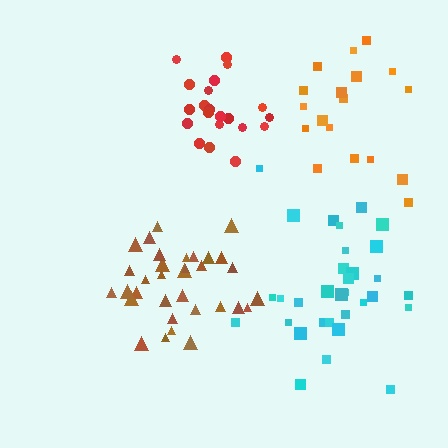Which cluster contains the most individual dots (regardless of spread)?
Brown (33).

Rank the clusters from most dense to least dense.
red, brown, cyan, orange.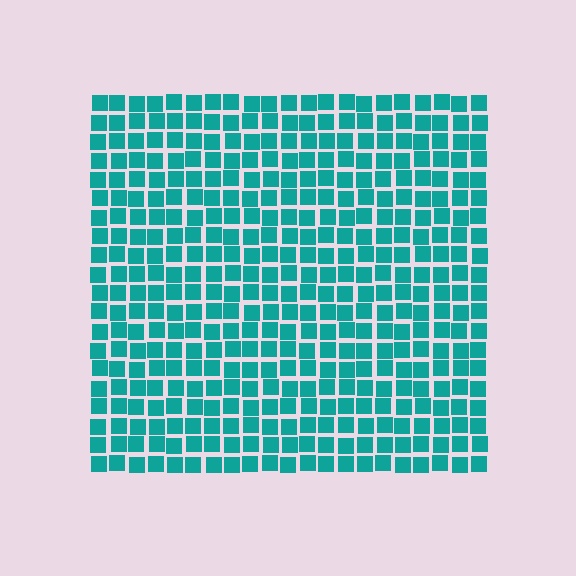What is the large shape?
The large shape is a square.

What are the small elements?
The small elements are squares.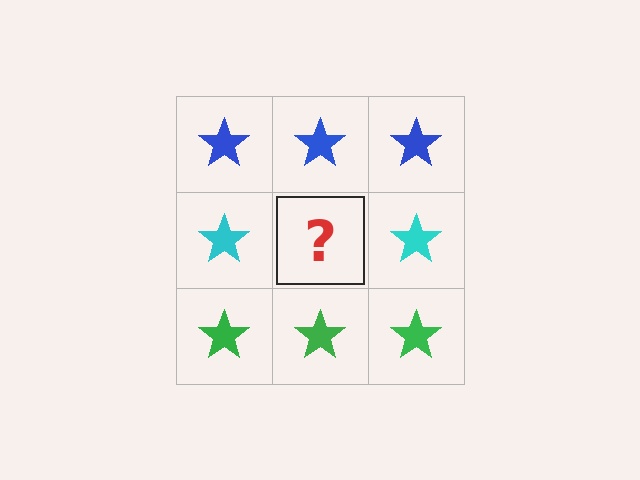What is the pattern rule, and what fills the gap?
The rule is that each row has a consistent color. The gap should be filled with a cyan star.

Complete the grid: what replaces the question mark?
The question mark should be replaced with a cyan star.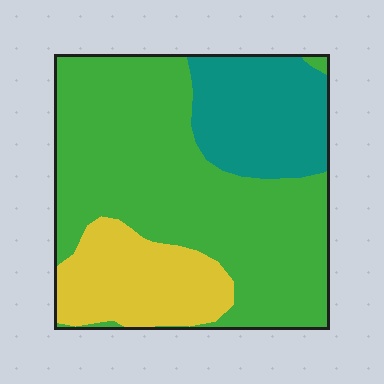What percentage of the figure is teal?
Teal covers roughly 20% of the figure.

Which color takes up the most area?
Green, at roughly 60%.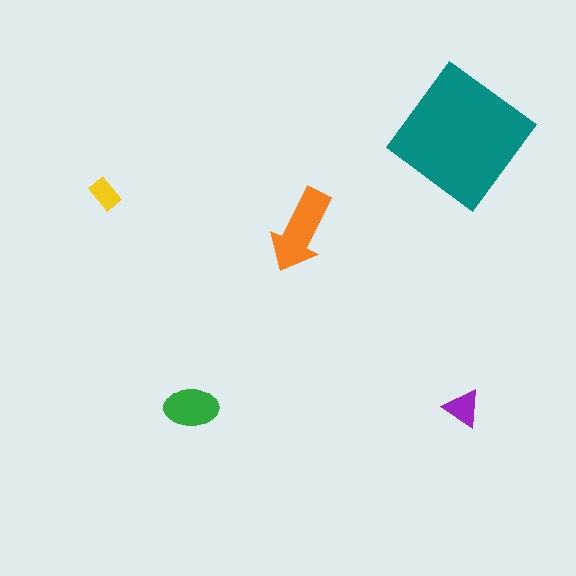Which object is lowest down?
The purple triangle is bottommost.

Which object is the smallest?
The yellow rectangle.